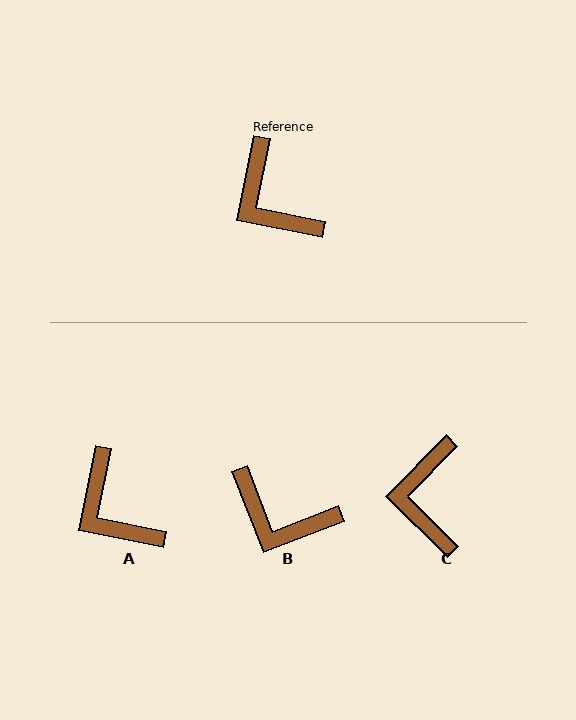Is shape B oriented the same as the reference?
No, it is off by about 33 degrees.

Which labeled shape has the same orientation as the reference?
A.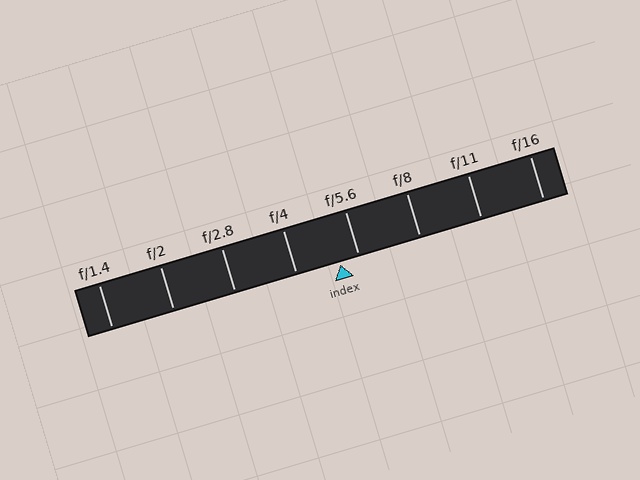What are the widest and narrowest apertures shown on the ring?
The widest aperture shown is f/1.4 and the narrowest is f/16.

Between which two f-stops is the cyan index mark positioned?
The index mark is between f/4 and f/5.6.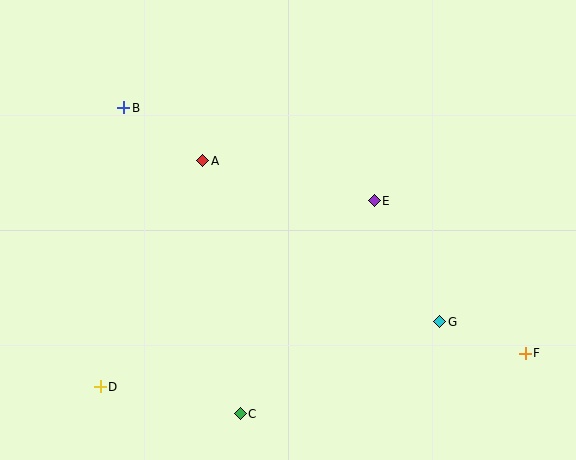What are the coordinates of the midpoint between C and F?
The midpoint between C and F is at (383, 383).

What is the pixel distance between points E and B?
The distance between E and B is 267 pixels.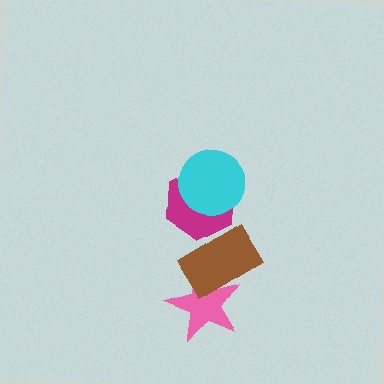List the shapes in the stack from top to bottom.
From top to bottom: the cyan circle, the magenta hexagon, the brown rectangle, the pink star.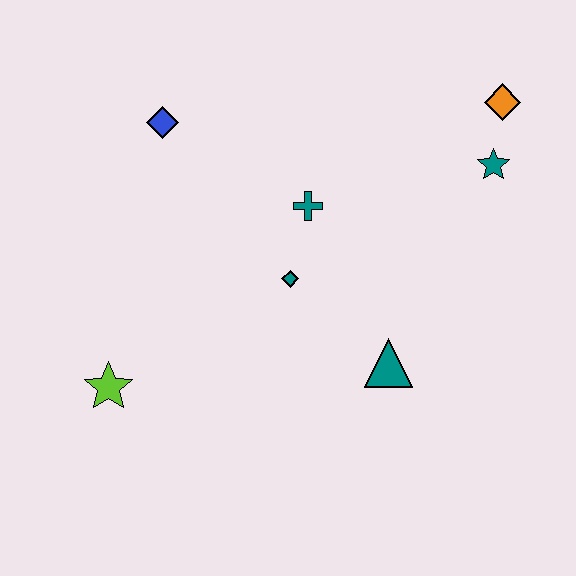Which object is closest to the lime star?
The teal diamond is closest to the lime star.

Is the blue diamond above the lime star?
Yes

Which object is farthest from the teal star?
The lime star is farthest from the teal star.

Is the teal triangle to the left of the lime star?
No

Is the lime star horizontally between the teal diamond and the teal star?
No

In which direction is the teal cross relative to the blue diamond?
The teal cross is to the right of the blue diamond.